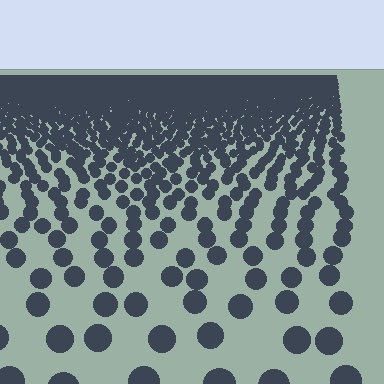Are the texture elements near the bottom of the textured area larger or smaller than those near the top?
Larger. Near the bottom, elements are closer to the viewer and appear at a bigger on-screen size.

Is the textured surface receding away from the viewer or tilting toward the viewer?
The surface is receding away from the viewer. Texture elements get smaller and denser toward the top.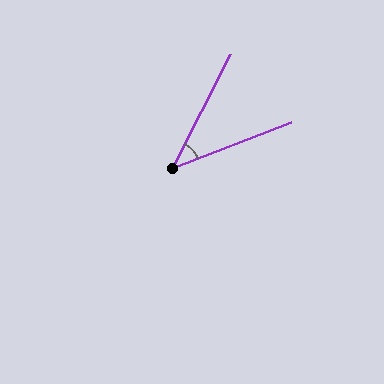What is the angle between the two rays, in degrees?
Approximately 42 degrees.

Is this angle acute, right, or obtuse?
It is acute.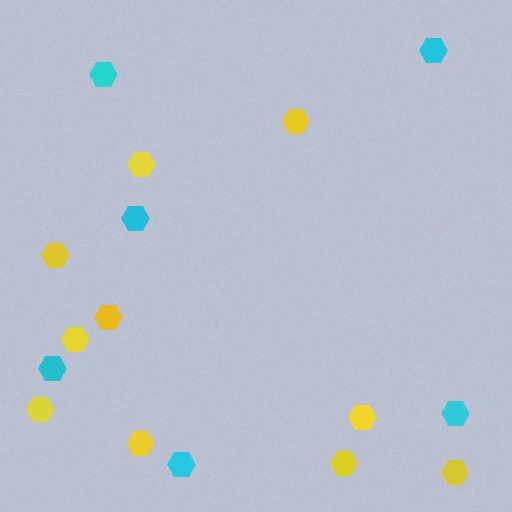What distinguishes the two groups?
There are 2 groups: one group of yellow hexagons (10) and one group of cyan hexagons (6).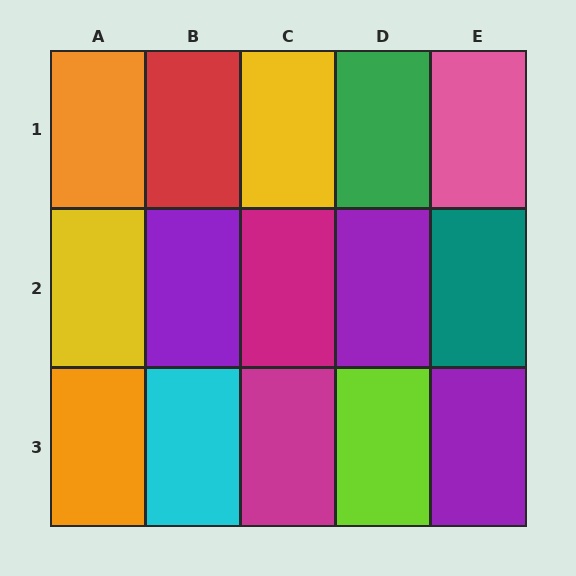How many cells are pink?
1 cell is pink.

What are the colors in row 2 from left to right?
Yellow, purple, magenta, purple, teal.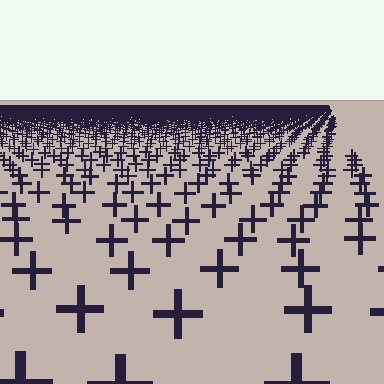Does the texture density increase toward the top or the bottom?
Density increases toward the top.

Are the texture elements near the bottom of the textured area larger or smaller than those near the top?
Larger. Near the bottom, elements are closer to the viewer and appear at a bigger on-screen size.